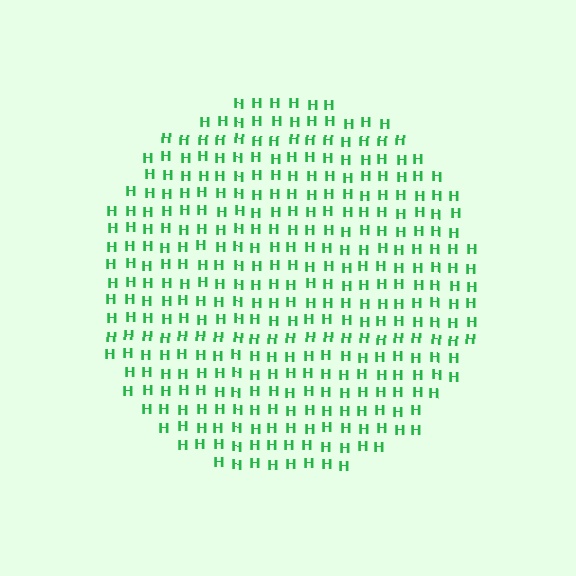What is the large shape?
The large shape is a circle.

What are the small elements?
The small elements are letter H's.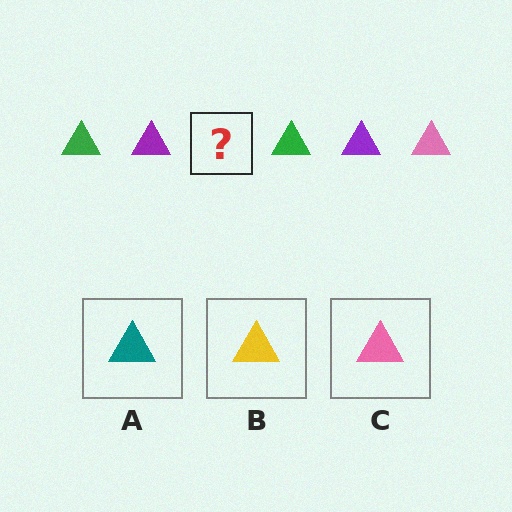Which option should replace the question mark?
Option C.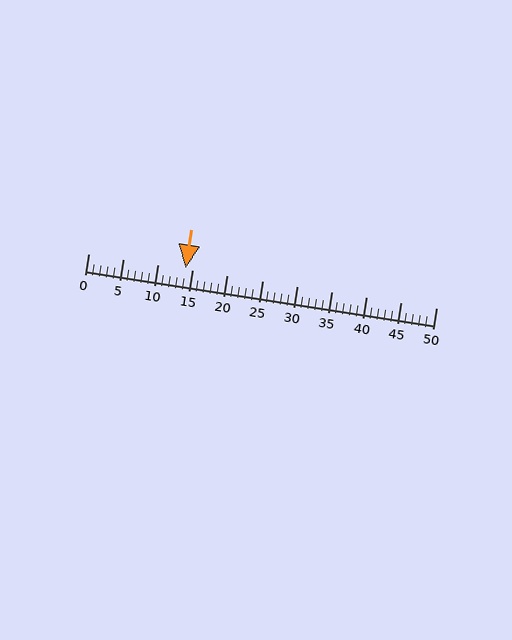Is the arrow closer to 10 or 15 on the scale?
The arrow is closer to 15.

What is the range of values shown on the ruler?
The ruler shows values from 0 to 50.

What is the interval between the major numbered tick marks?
The major tick marks are spaced 5 units apart.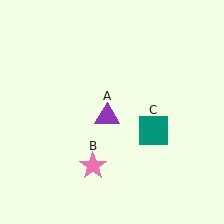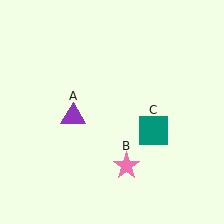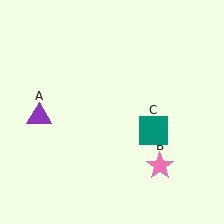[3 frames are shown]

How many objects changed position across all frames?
2 objects changed position: purple triangle (object A), pink star (object B).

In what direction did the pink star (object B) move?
The pink star (object B) moved right.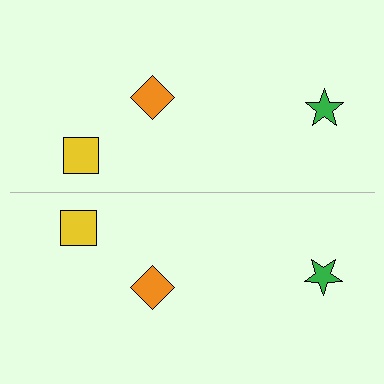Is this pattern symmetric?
Yes, this pattern has bilateral (reflection) symmetry.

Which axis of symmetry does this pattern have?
The pattern has a horizontal axis of symmetry running through the center of the image.